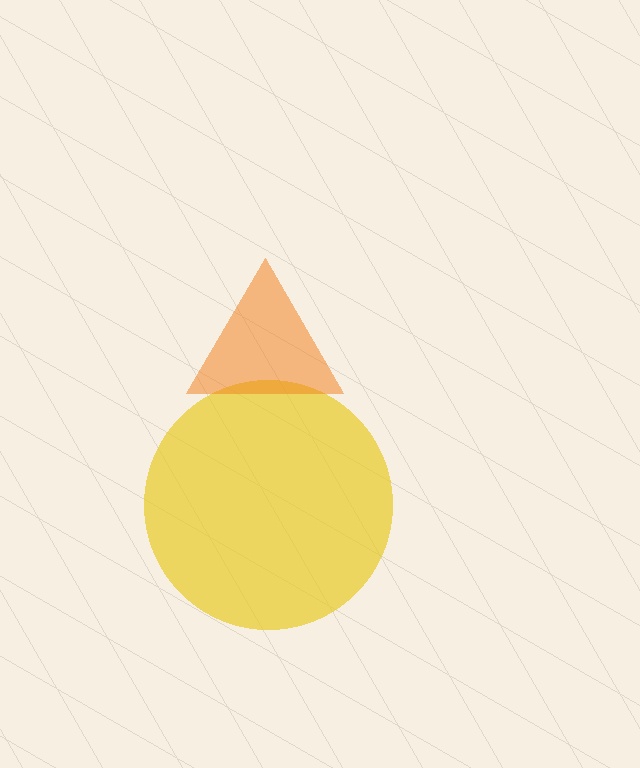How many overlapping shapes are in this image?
There are 2 overlapping shapes in the image.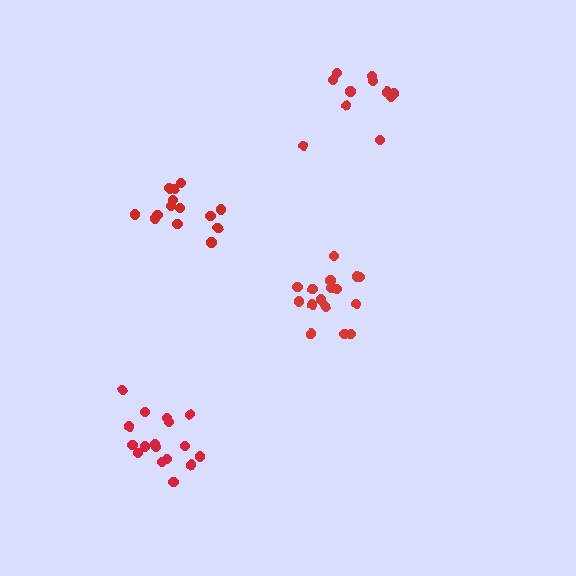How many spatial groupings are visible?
There are 4 spatial groupings.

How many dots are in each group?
Group 1: 17 dots, Group 2: 11 dots, Group 3: 14 dots, Group 4: 16 dots (58 total).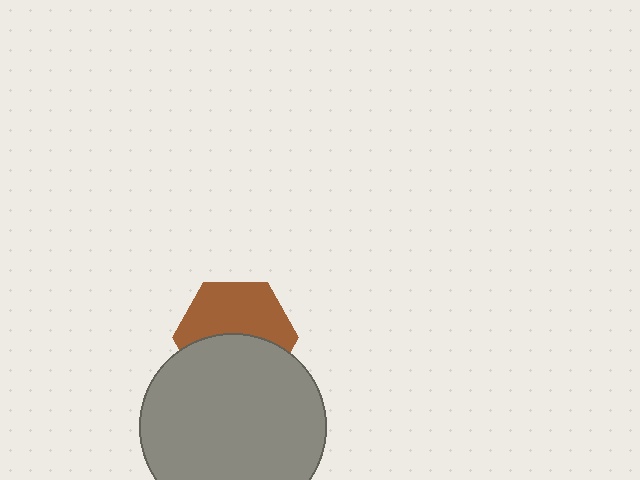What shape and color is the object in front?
The object in front is a gray circle.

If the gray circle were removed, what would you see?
You would see the complete brown hexagon.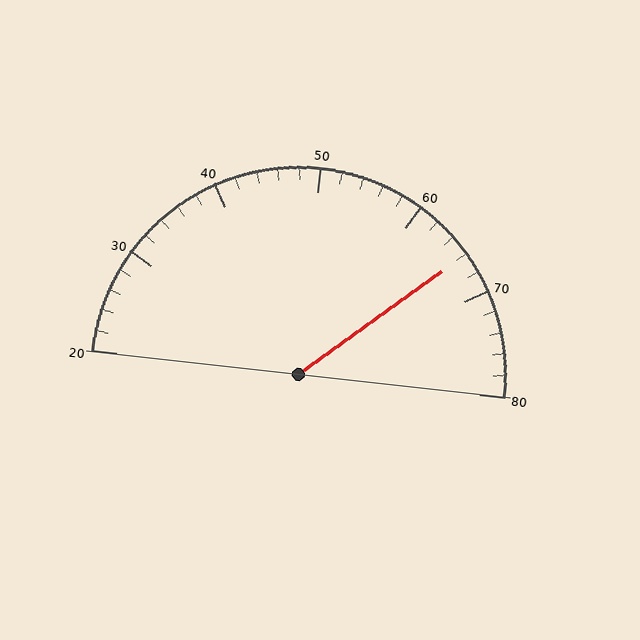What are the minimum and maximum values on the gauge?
The gauge ranges from 20 to 80.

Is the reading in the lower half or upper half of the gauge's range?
The reading is in the upper half of the range (20 to 80).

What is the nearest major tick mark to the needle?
The nearest major tick mark is 70.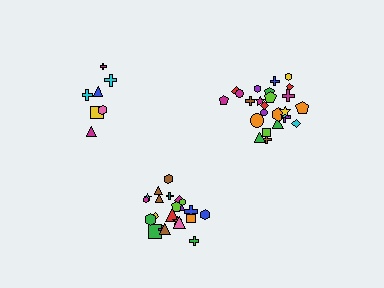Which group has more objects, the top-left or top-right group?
The top-right group.